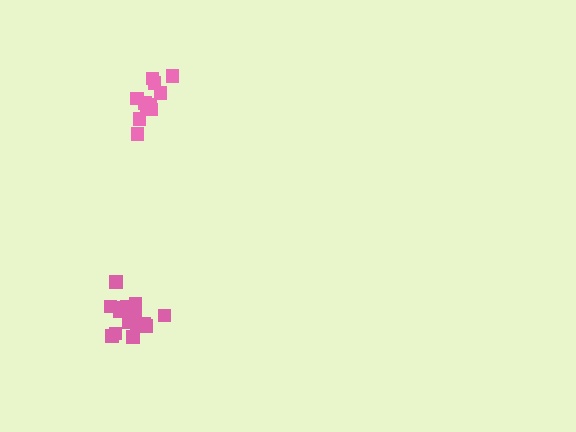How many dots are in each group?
Group 1: 18 dots, Group 2: 12 dots (30 total).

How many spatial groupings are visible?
There are 2 spatial groupings.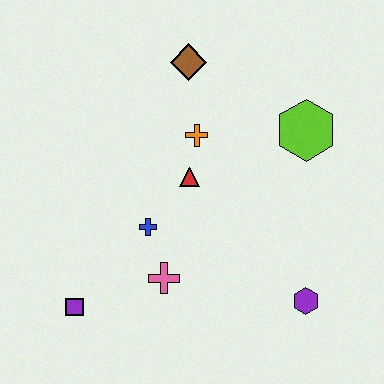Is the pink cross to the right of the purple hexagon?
No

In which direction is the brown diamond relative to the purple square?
The brown diamond is above the purple square.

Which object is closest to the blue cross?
The pink cross is closest to the blue cross.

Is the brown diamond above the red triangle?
Yes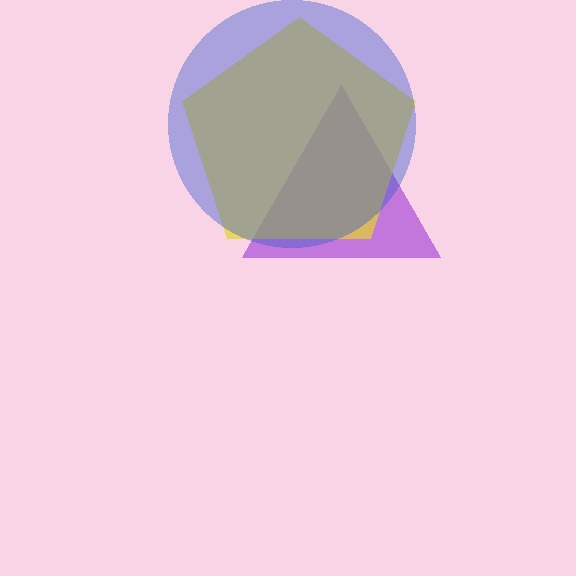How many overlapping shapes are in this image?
There are 3 overlapping shapes in the image.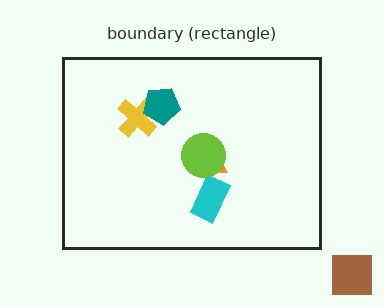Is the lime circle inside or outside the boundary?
Inside.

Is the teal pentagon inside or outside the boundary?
Inside.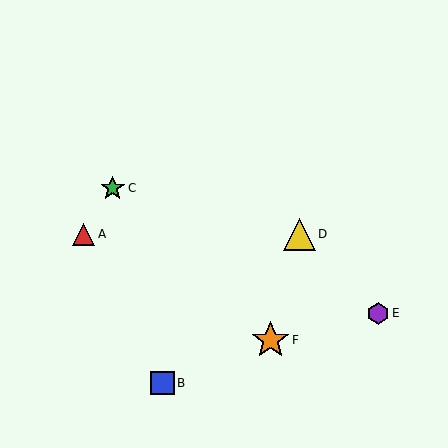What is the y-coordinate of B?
Object B is at y≈383.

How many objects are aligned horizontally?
2 objects (A, D) are aligned horizontally.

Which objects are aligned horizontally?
Objects A, D are aligned horizontally.